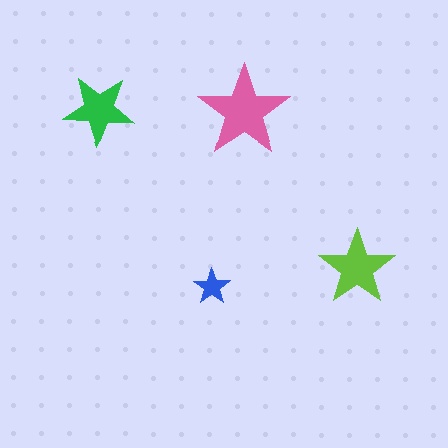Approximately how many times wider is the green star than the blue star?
About 2 times wider.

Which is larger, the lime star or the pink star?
The pink one.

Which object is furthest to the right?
The lime star is rightmost.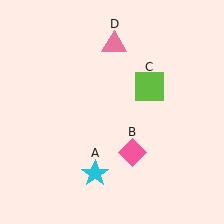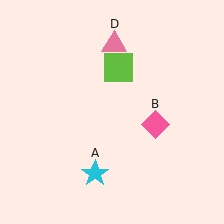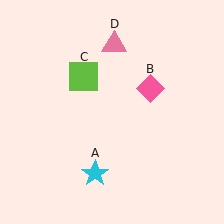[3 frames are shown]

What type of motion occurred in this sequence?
The pink diamond (object B), lime square (object C) rotated counterclockwise around the center of the scene.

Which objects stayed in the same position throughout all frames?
Cyan star (object A) and pink triangle (object D) remained stationary.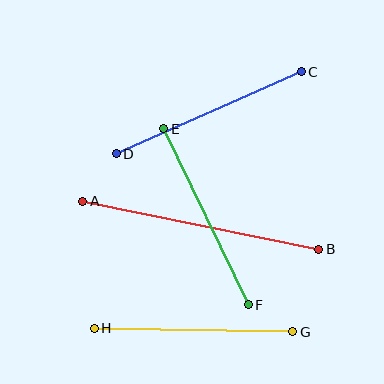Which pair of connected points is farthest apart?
Points A and B are farthest apart.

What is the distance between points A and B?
The distance is approximately 241 pixels.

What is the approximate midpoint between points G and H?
The midpoint is at approximately (194, 330) pixels.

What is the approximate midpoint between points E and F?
The midpoint is at approximately (206, 217) pixels.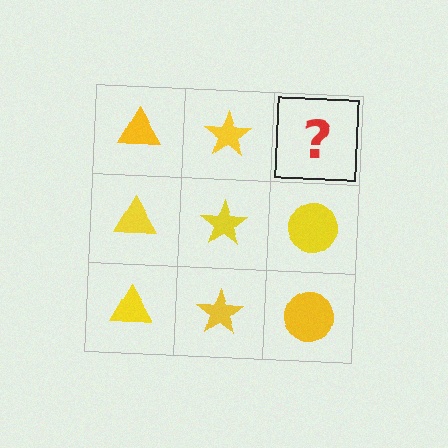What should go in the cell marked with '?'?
The missing cell should contain a yellow circle.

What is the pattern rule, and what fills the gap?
The rule is that each column has a consistent shape. The gap should be filled with a yellow circle.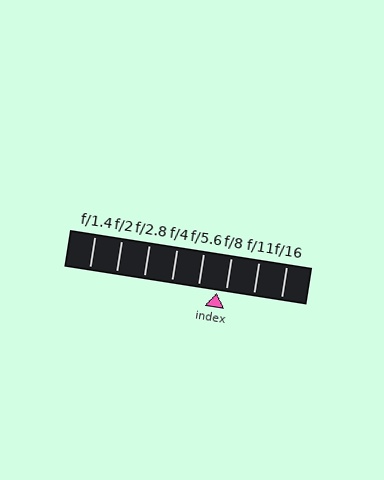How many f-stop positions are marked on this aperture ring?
There are 8 f-stop positions marked.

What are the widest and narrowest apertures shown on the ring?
The widest aperture shown is f/1.4 and the narrowest is f/16.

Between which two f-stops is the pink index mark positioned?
The index mark is between f/5.6 and f/8.